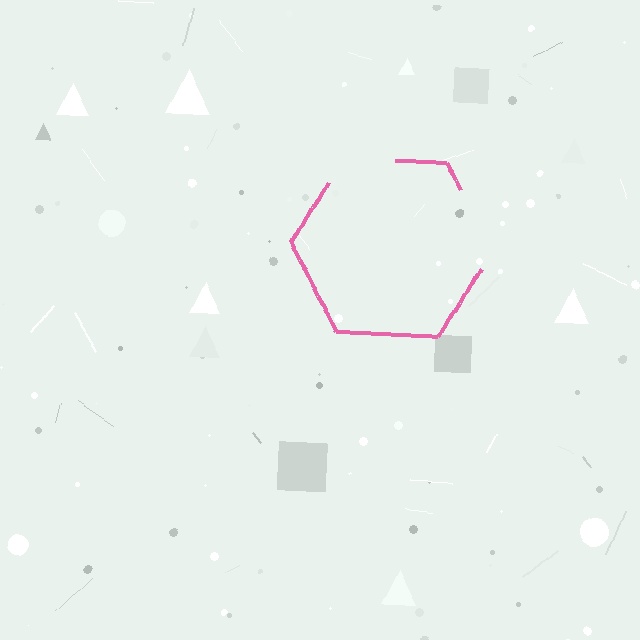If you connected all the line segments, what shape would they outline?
They would outline a hexagon.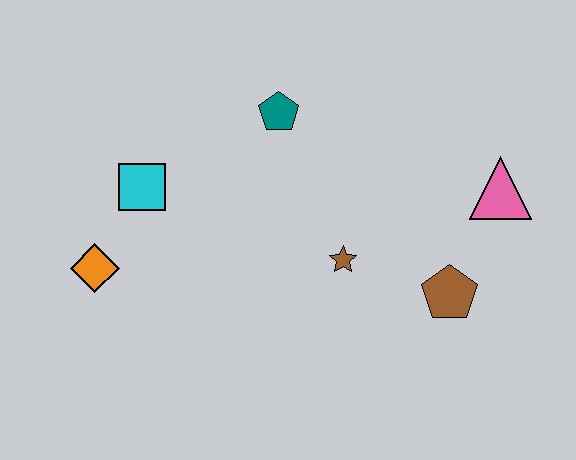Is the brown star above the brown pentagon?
Yes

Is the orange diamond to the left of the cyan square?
Yes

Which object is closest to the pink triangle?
The brown pentagon is closest to the pink triangle.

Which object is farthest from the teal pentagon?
The brown pentagon is farthest from the teal pentagon.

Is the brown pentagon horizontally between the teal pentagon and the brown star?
No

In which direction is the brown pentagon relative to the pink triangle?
The brown pentagon is below the pink triangle.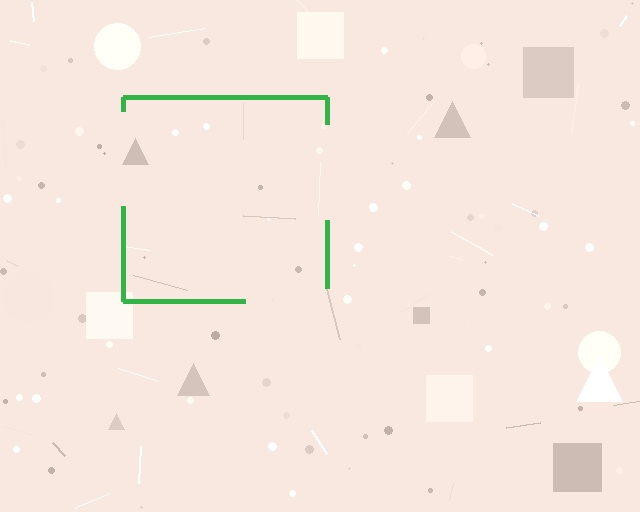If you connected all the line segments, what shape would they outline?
They would outline a square.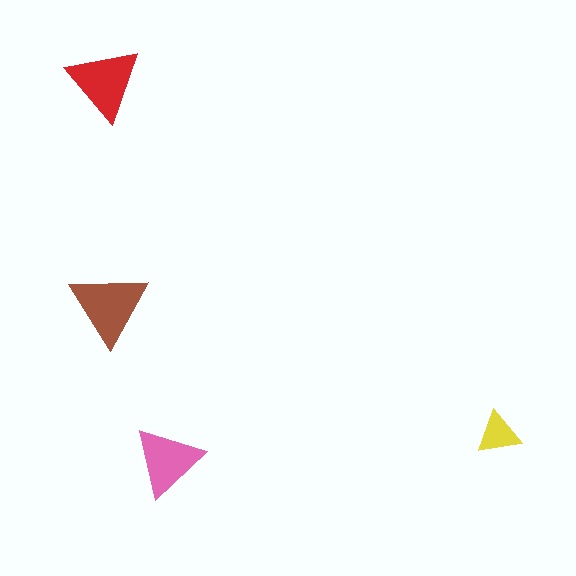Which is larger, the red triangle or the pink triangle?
The red one.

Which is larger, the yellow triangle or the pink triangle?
The pink one.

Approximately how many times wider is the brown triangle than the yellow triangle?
About 2 times wider.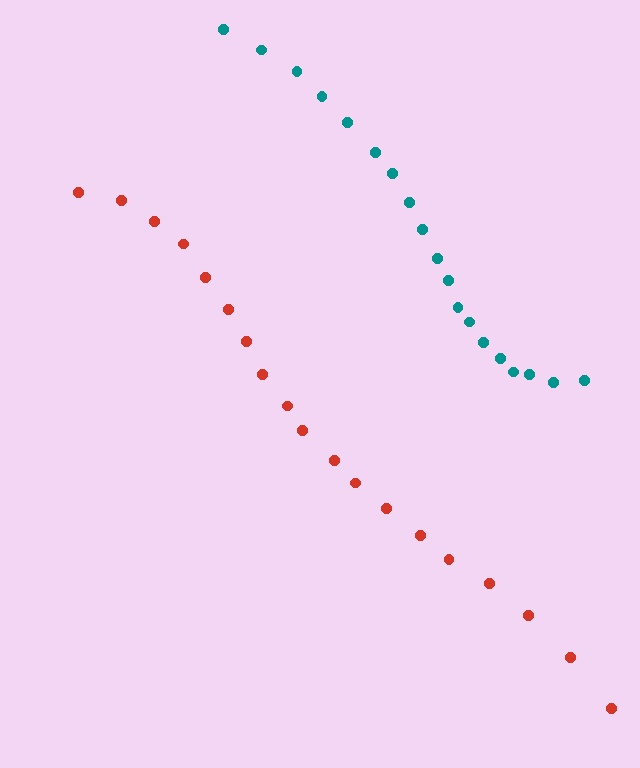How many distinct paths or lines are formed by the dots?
There are 2 distinct paths.